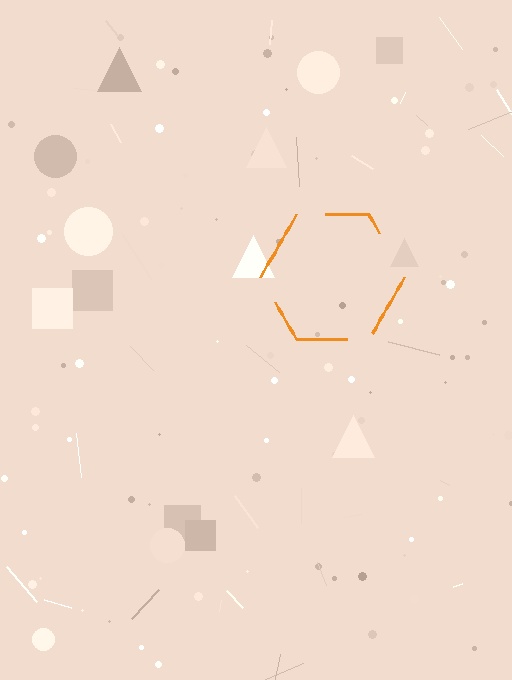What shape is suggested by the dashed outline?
The dashed outline suggests a hexagon.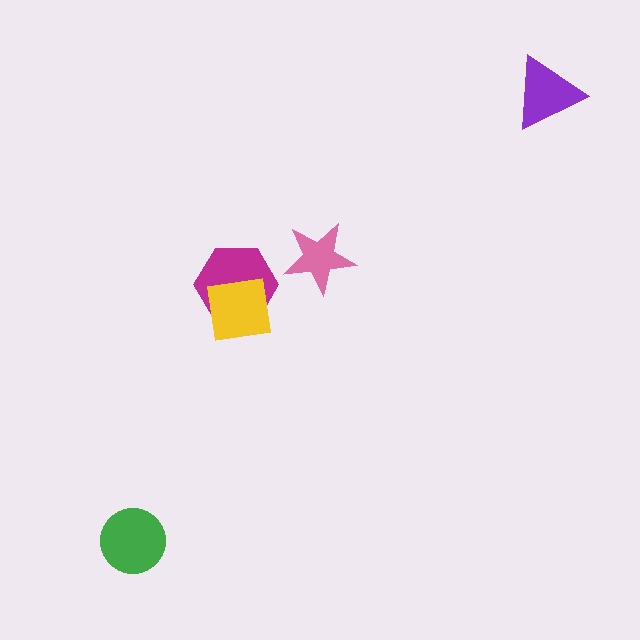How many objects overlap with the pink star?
0 objects overlap with the pink star.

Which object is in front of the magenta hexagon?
The yellow square is in front of the magenta hexagon.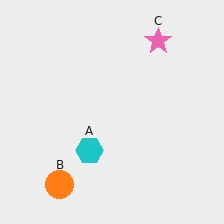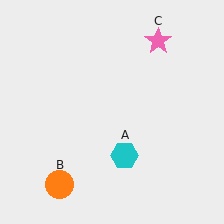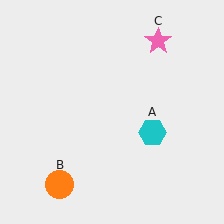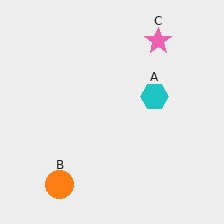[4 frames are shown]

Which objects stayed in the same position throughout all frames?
Orange circle (object B) and pink star (object C) remained stationary.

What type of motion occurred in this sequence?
The cyan hexagon (object A) rotated counterclockwise around the center of the scene.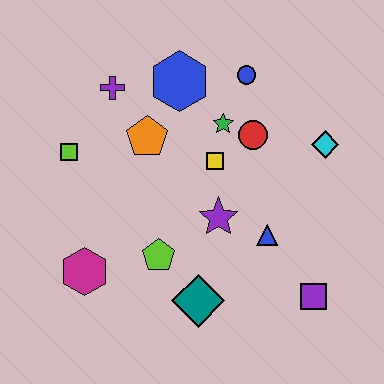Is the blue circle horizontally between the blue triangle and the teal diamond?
Yes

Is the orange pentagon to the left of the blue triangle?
Yes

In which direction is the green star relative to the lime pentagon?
The green star is above the lime pentagon.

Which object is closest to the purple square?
The blue triangle is closest to the purple square.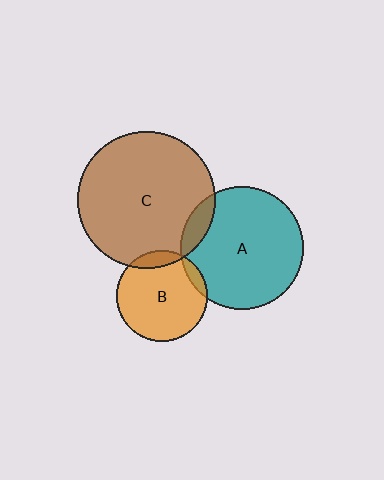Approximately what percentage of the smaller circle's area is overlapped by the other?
Approximately 10%.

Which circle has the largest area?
Circle C (brown).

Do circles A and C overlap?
Yes.